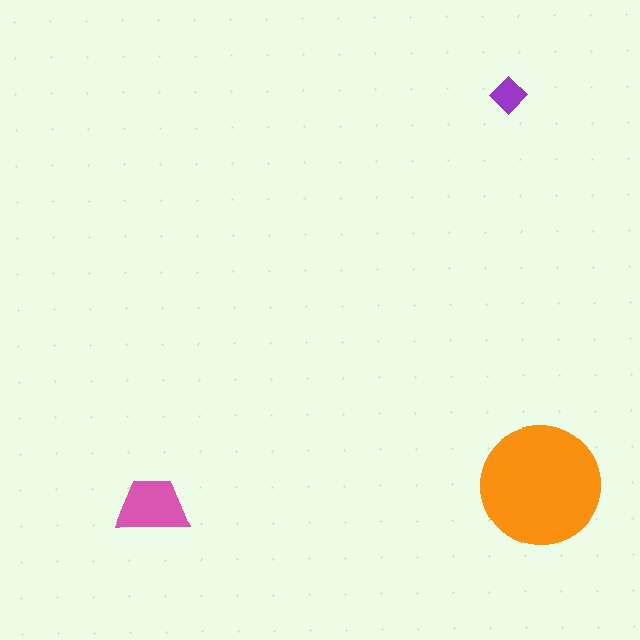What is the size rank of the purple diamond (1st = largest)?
3rd.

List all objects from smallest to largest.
The purple diamond, the pink trapezoid, the orange circle.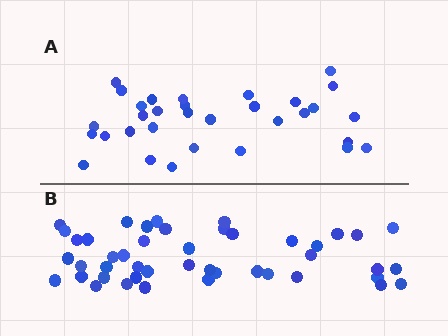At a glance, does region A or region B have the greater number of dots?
Region B (the bottom region) has more dots.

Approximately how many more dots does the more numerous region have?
Region B has approximately 15 more dots than region A.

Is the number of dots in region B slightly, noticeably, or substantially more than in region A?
Region B has noticeably more, but not dramatically so. The ratio is roughly 1.4 to 1.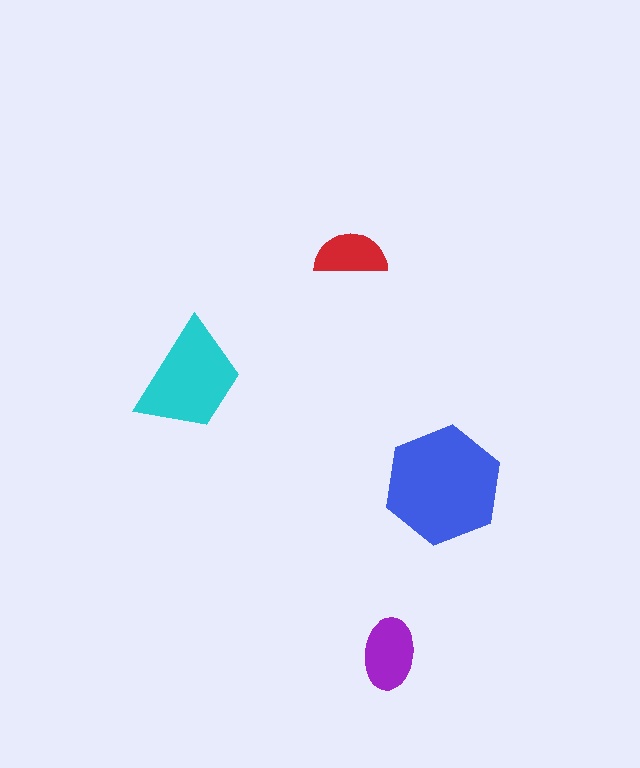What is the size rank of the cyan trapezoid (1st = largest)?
2nd.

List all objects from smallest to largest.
The red semicircle, the purple ellipse, the cyan trapezoid, the blue hexagon.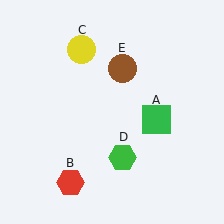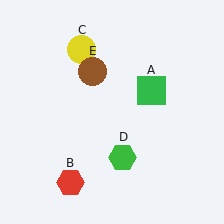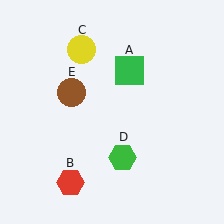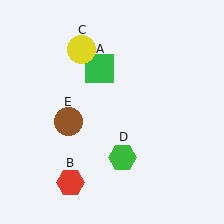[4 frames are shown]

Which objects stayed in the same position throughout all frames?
Red hexagon (object B) and yellow circle (object C) and green hexagon (object D) remained stationary.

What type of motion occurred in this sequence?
The green square (object A), brown circle (object E) rotated counterclockwise around the center of the scene.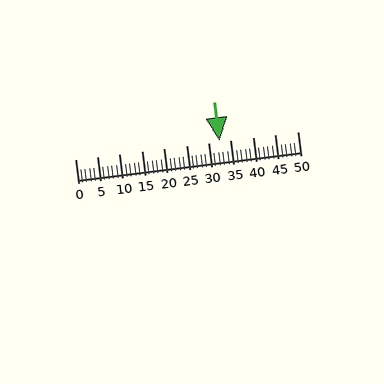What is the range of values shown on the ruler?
The ruler shows values from 0 to 50.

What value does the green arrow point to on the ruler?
The green arrow points to approximately 32.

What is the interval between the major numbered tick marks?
The major tick marks are spaced 5 units apart.